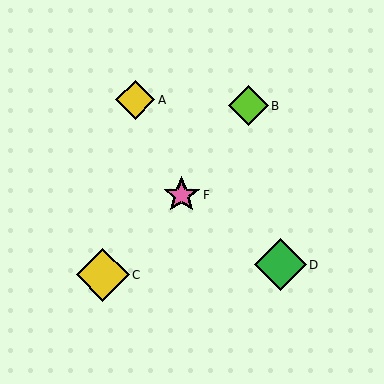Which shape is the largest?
The yellow diamond (labeled C) is the largest.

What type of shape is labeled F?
Shape F is a pink star.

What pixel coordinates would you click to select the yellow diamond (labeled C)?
Click at (103, 275) to select the yellow diamond C.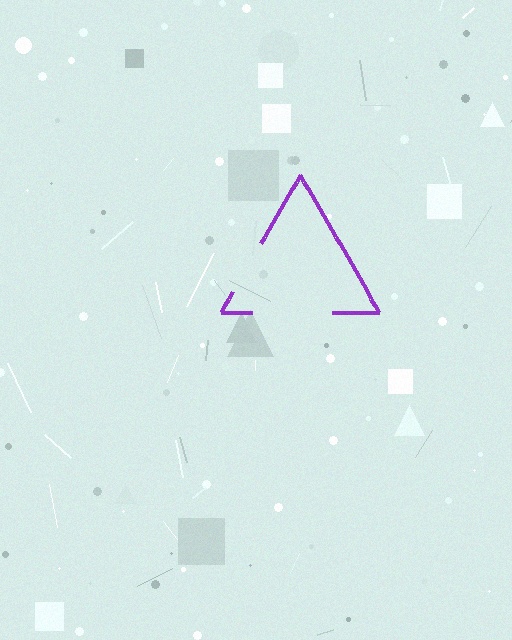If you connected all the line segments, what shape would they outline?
They would outline a triangle.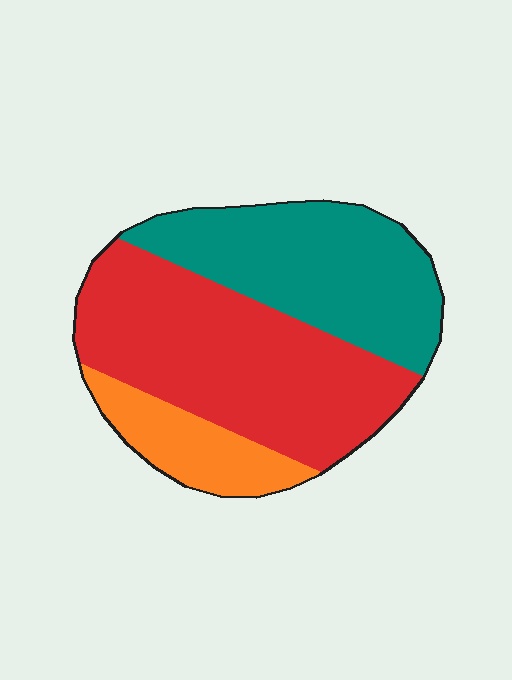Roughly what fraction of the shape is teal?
Teal covers around 35% of the shape.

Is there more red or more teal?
Red.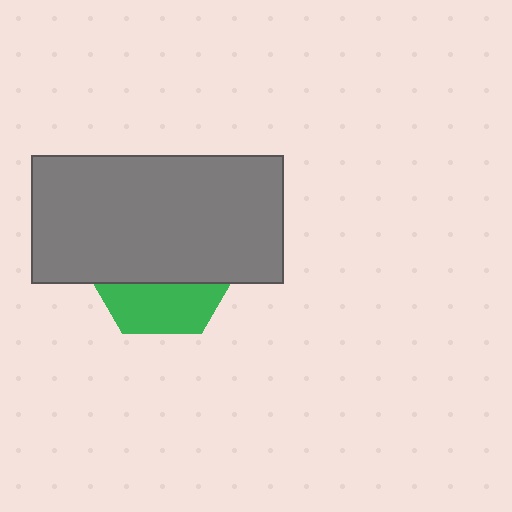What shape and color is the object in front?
The object in front is a gray rectangle.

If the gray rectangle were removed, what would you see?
You would see the complete green hexagon.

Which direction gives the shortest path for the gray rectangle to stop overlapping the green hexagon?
Moving up gives the shortest separation.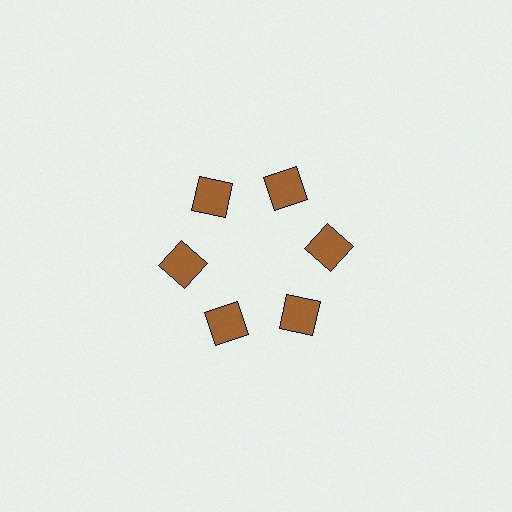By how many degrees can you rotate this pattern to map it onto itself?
The pattern maps onto itself every 60 degrees of rotation.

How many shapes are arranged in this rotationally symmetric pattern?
There are 6 shapes, arranged in 6 groups of 1.